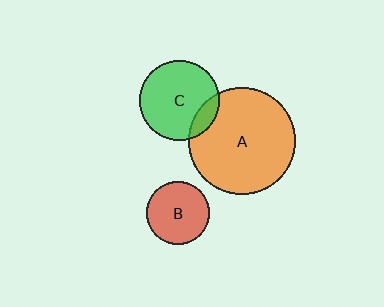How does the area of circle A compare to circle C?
Approximately 1.8 times.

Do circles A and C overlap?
Yes.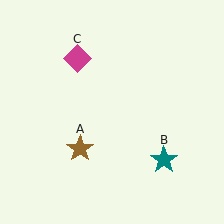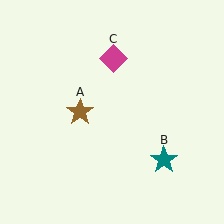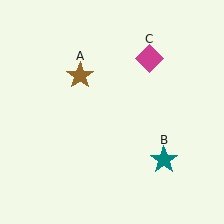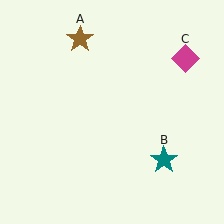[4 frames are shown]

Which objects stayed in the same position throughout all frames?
Teal star (object B) remained stationary.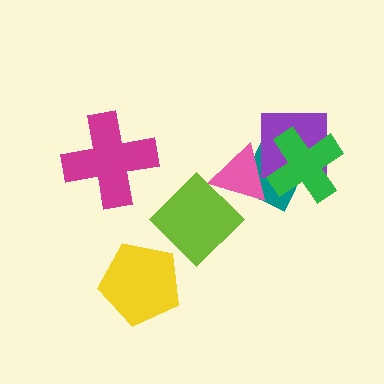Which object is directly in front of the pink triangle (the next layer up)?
The green cross is directly in front of the pink triangle.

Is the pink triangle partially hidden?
Yes, it is partially covered by another shape.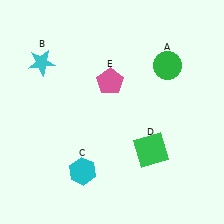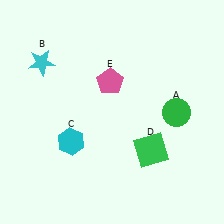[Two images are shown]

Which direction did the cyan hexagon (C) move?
The cyan hexagon (C) moved up.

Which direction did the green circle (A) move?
The green circle (A) moved down.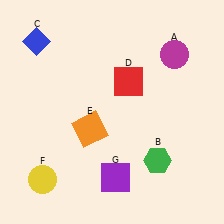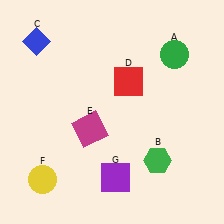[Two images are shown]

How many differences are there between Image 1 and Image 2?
There are 2 differences between the two images.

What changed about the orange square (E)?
In Image 1, E is orange. In Image 2, it changed to magenta.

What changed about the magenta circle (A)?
In Image 1, A is magenta. In Image 2, it changed to green.